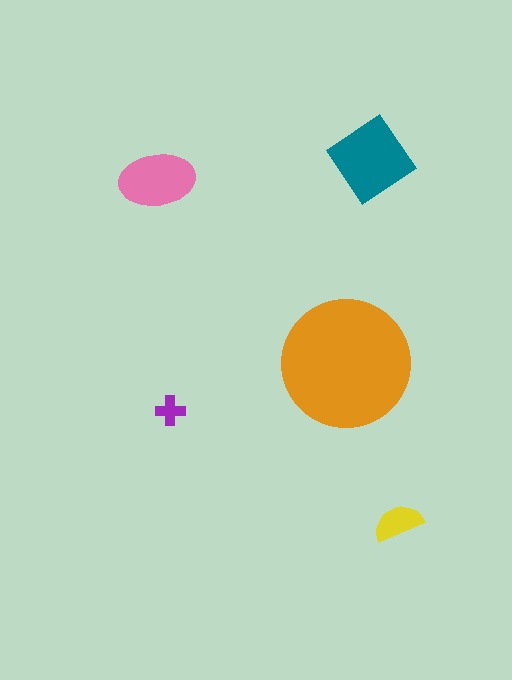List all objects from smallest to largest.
The purple cross, the yellow semicircle, the pink ellipse, the teal diamond, the orange circle.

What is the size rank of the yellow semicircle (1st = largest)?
4th.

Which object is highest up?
The teal diamond is topmost.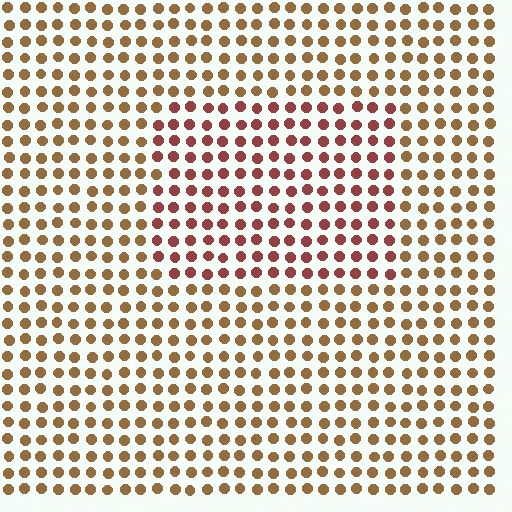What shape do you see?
I see a rectangle.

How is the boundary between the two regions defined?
The boundary is defined purely by a slight shift in hue (about 35 degrees). Spacing, size, and orientation are identical on both sides.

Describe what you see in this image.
The image is filled with small brown elements in a uniform arrangement. A rectangle-shaped region is visible where the elements are tinted to a slightly different hue, forming a subtle color boundary.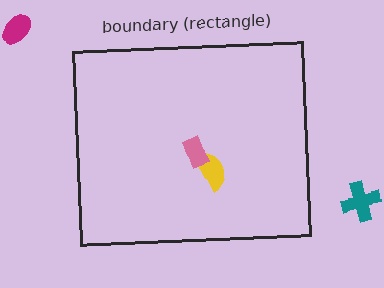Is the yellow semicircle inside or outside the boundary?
Inside.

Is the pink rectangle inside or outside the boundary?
Inside.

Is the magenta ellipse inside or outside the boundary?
Outside.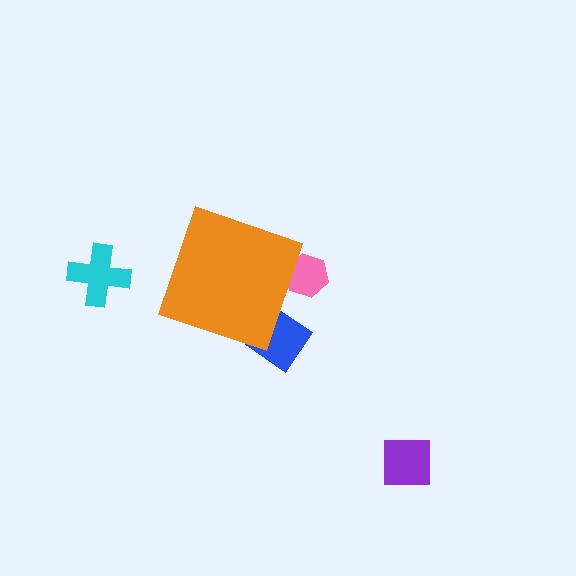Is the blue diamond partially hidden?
Yes, the blue diamond is partially hidden behind the orange diamond.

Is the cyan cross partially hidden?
No, the cyan cross is fully visible.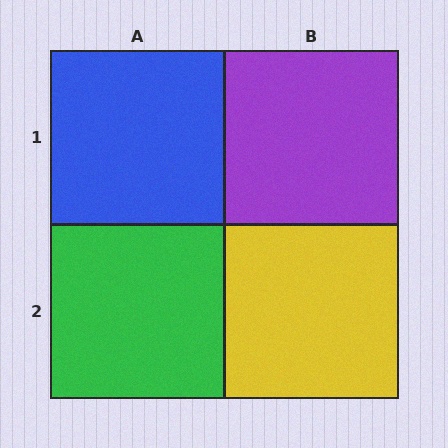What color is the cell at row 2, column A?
Green.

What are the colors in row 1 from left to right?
Blue, purple.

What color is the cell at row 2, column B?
Yellow.